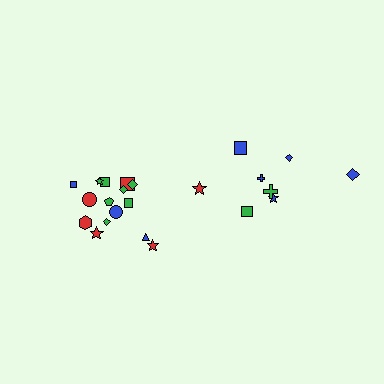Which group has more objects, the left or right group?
The left group.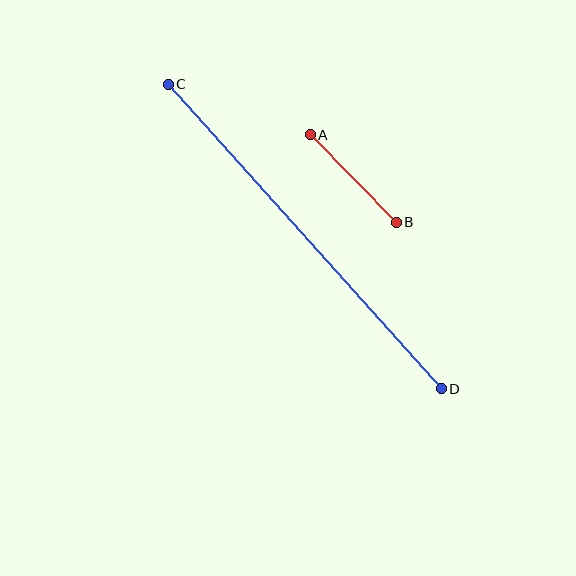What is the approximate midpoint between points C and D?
The midpoint is at approximately (305, 237) pixels.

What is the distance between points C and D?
The distance is approximately 409 pixels.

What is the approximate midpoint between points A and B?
The midpoint is at approximately (353, 178) pixels.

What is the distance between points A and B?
The distance is approximately 123 pixels.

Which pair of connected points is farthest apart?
Points C and D are farthest apart.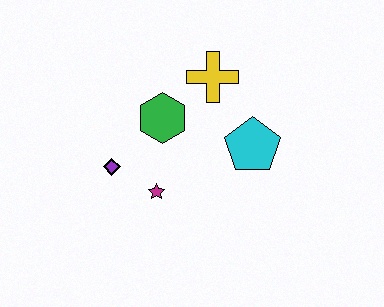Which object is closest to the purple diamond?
The magenta star is closest to the purple diamond.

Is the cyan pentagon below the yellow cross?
Yes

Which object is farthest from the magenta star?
The yellow cross is farthest from the magenta star.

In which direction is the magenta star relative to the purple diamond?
The magenta star is to the right of the purple diamond.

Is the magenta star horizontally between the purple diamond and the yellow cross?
Yes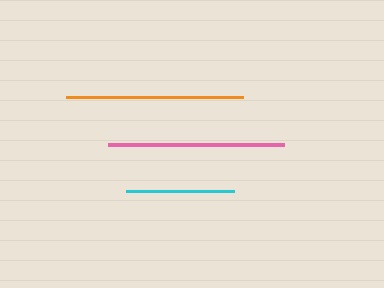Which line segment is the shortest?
The cyan line is the shortest at approximately 108 pixels.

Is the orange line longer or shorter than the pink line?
The orange line is longer than the pink line.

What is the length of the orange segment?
The orange segment is approximately 176 pixels long.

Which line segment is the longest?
The orange line is the longest at approximately 176 pixels.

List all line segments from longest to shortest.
From longest to shortest: orange, pink, cyan.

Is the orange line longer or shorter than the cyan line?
The orange line is longer than the cyan line.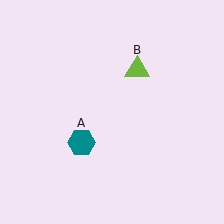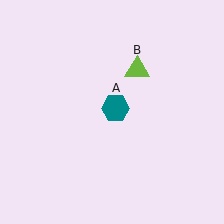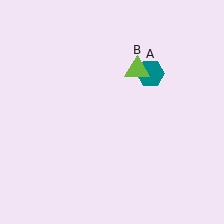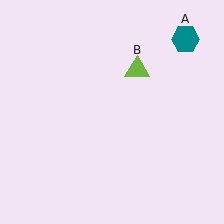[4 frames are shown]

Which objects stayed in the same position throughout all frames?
Lime triangle (object B) remained stationary.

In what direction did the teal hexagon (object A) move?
The teal hexagon (object A) moved up and to the right.